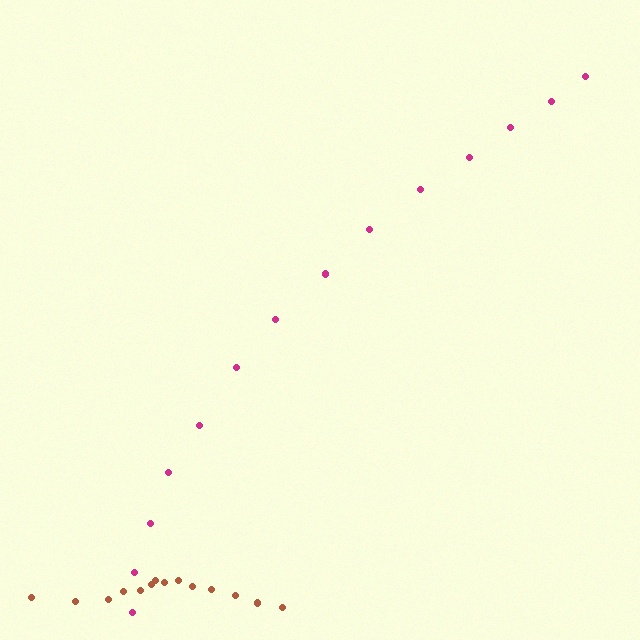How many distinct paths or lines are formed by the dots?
There are 2 distinct paths.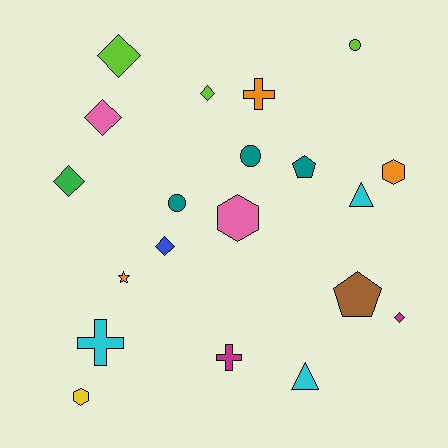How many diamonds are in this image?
There are 6 diamonds.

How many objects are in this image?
There are 20 objects.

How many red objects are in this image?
There are no red objects.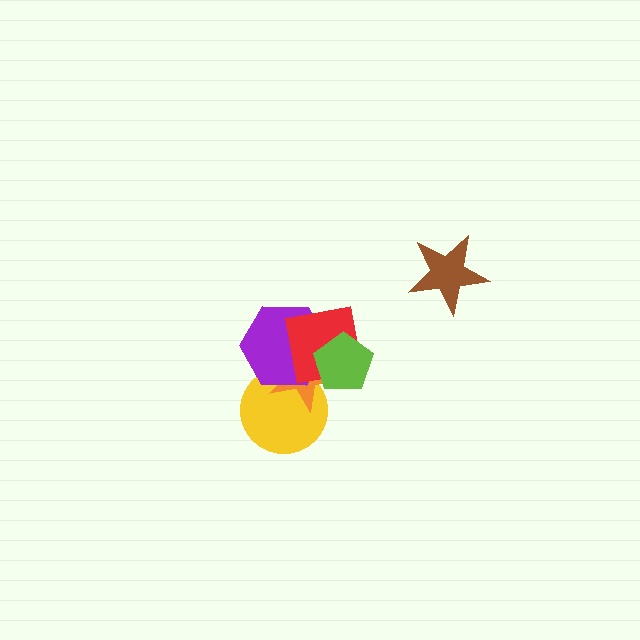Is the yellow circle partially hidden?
Yes, it is partially covered by another shape.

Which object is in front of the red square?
The lime pentagon is in front of the red square.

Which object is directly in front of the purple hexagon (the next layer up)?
The red square is directly in front of the purple hexagon.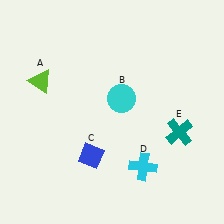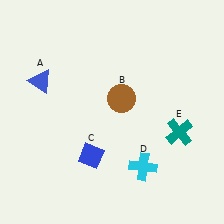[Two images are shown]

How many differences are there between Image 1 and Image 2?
There are 2 differences between the two images.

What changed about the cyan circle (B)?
In Image 1, B is cyan. In Image 2, it changed to brown.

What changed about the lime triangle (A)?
In Image 1, A is lime. In Image 2, it changed to blue.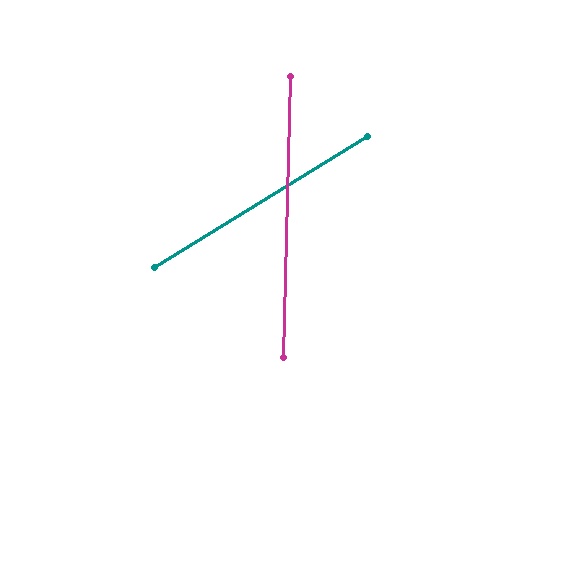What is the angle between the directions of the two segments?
Approximately 57 degrees.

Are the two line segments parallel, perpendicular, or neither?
Neither parallel nor perpendicular — they differ by about 57°.